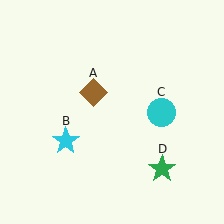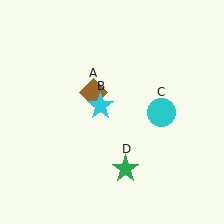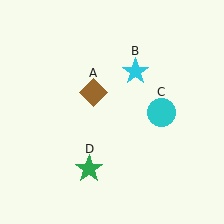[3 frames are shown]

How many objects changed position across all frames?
2 objects changed position: cyan star (object B), green star (object D).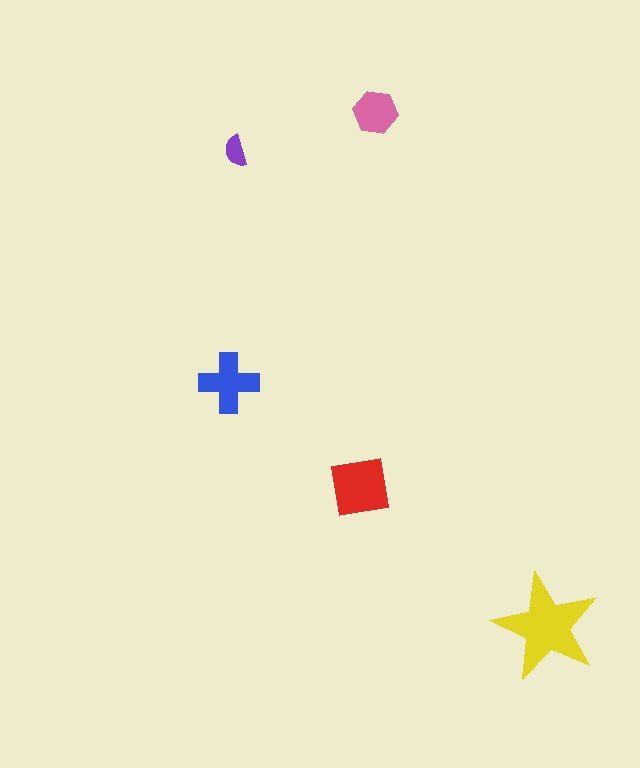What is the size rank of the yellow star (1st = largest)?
1st.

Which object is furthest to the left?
The blue cross is leftmost.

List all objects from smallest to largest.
The purple semicircle, the pink hexagon, the blue cross, the red square, the yellow star.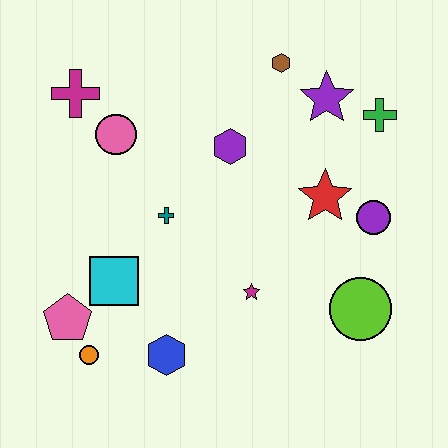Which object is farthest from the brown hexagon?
The orange circle is farthest from the brown hexagon.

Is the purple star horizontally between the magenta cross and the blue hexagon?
No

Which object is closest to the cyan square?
The pink pentagon is closest to the cyan square.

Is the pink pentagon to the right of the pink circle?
No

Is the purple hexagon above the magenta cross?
No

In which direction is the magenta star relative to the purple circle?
The magenta star is to the left of the purple circle.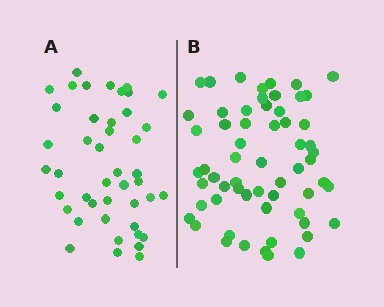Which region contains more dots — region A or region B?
Region B (the right region) has more dots.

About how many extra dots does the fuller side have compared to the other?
Region B has approximately 15 more dots than region A.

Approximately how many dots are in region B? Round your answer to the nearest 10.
About 60 dots.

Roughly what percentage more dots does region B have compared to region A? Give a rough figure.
About 35% more.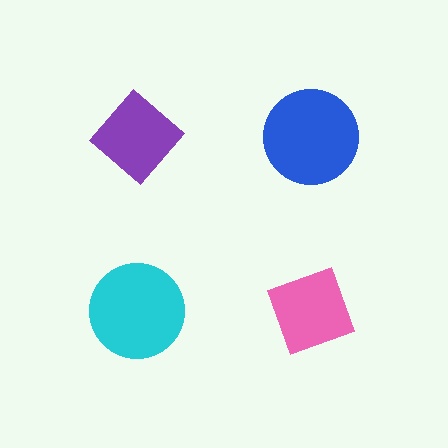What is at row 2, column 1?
A cyan circle.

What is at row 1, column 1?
A purple diamond.